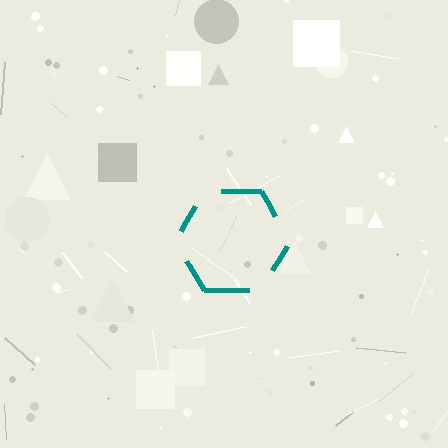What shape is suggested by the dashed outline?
The dashed outline suggests a hexagon.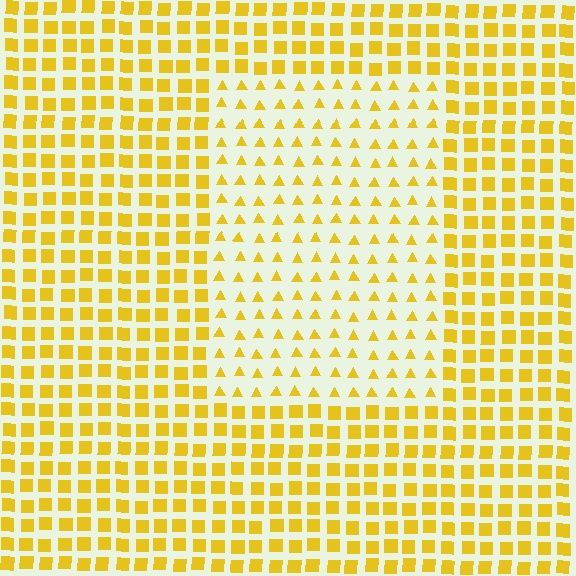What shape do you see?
I see a rectangle.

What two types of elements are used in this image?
The image uses triangles inside the rectangle region and squares outside it.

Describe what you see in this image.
The image is filled with small yellow elements arranged in a uniform grid. A rectangle-shaped region contains triangles, while the surrounding area contains squares. The boundary is defined purely by the change in element shape.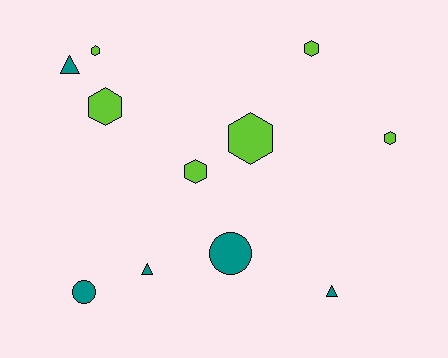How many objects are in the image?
There are 11 objects.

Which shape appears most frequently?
Hexagon, with 6 objects.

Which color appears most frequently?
Lime, with 6 objects.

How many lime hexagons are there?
There are 6 lime hexagons.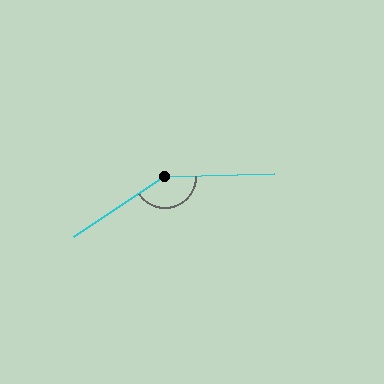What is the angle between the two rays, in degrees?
Approximately 148 degrees.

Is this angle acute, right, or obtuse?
It is obtuse.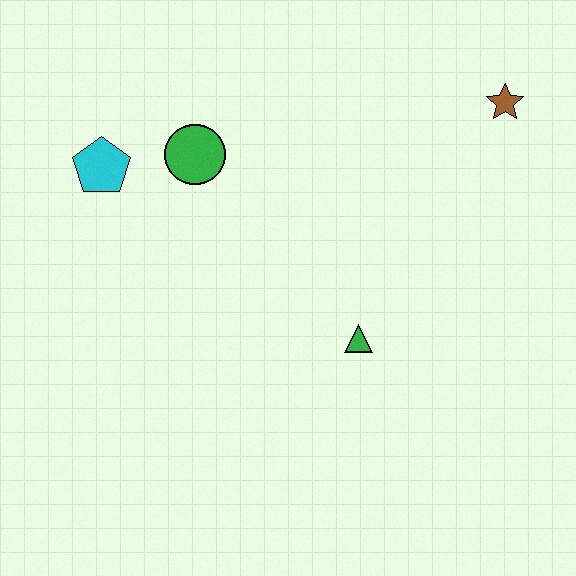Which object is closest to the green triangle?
The green circle is closest to the green triangle.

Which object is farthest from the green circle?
The brown star is farthest from the green circle.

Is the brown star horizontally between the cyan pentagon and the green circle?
No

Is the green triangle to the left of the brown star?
Yes